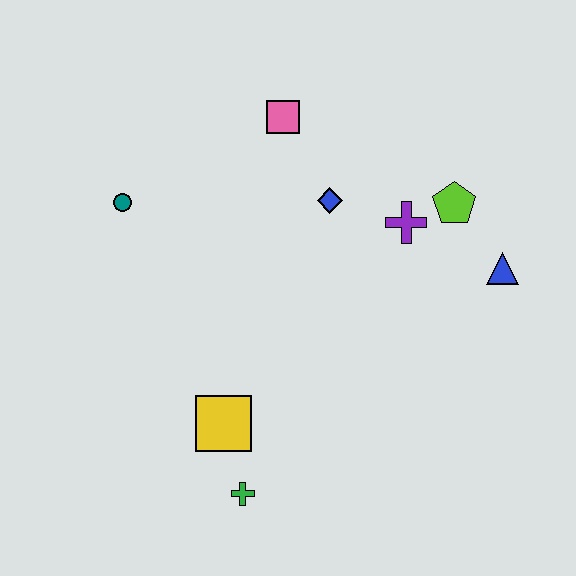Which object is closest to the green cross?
The yellow square is closest to the green cross.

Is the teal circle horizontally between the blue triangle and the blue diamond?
No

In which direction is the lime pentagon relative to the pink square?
The lime pentagon is to the right of the pink square.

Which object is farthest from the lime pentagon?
The green cross is farthest from the lime pentagon.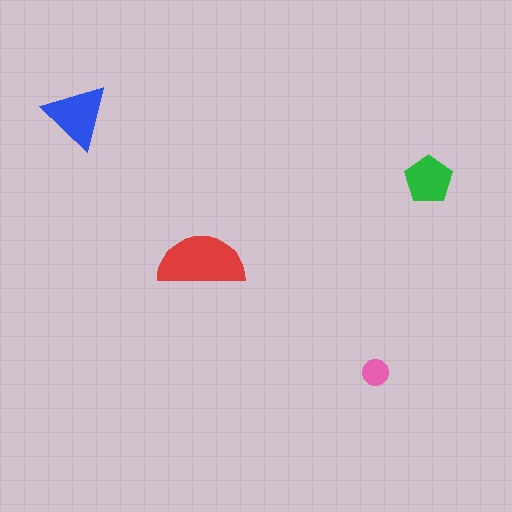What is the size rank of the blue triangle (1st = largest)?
2nd.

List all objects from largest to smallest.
The red semicircle, the blue triangle, the green pentagon, the pink circle.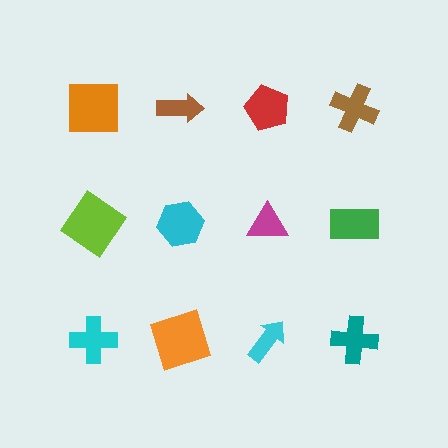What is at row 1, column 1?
An orange square.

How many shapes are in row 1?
4 shapes.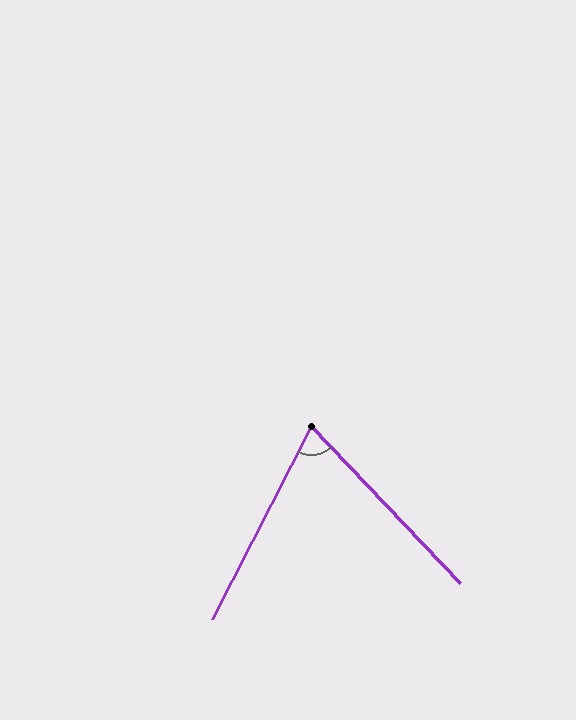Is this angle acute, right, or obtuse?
It is acute.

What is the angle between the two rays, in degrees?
Approximately 71 degrees.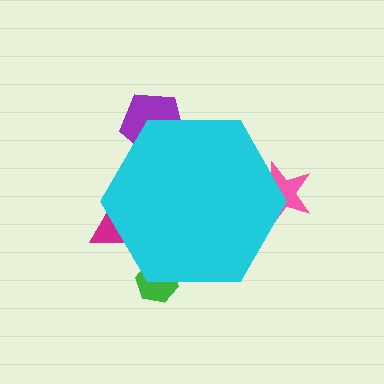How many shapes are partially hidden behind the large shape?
4 shapes are partially hidden.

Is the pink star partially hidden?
Yes, the pink star is partially hidden behind the cyan hexagon.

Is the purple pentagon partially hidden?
Yes, the purple pentagon is partially hidden behind the cyan hexagon.